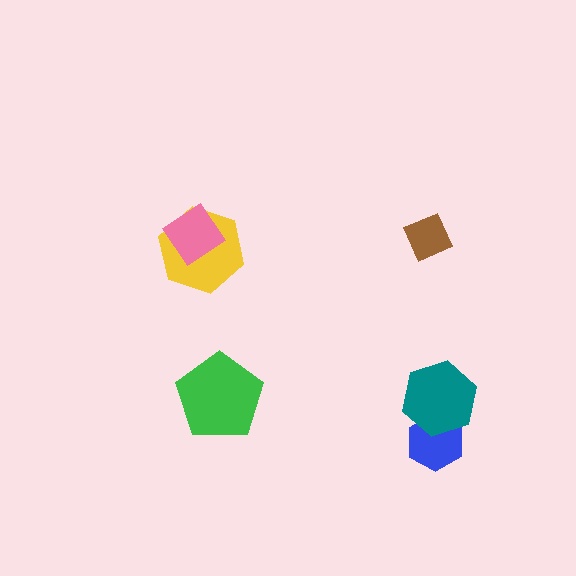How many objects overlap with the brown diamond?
0 objects overlap with the brown diamond.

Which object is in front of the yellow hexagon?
The pink diamond is in front of the yellow hexagon.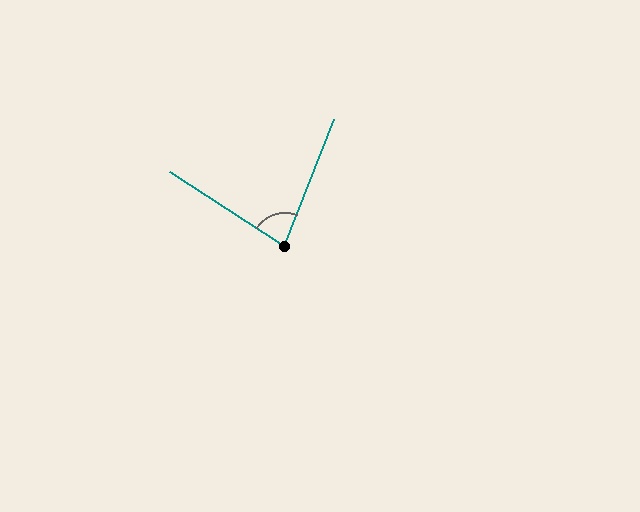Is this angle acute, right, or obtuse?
It is acute.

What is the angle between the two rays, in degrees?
Approximately 79 degrees.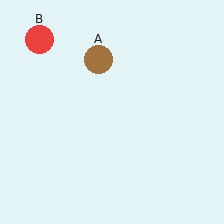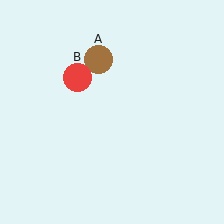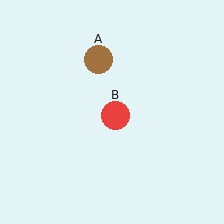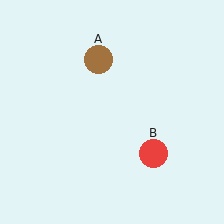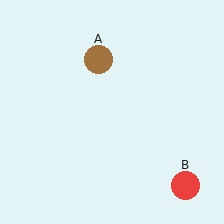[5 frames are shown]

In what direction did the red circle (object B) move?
The red circle (object B) moved down and to the right.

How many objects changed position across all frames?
1 object changed position: red circle (object B).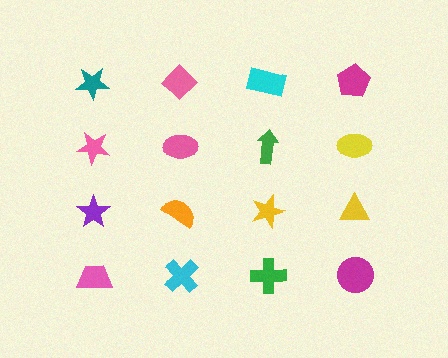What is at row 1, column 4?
A magenta pentagon.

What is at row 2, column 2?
A pink ellipse.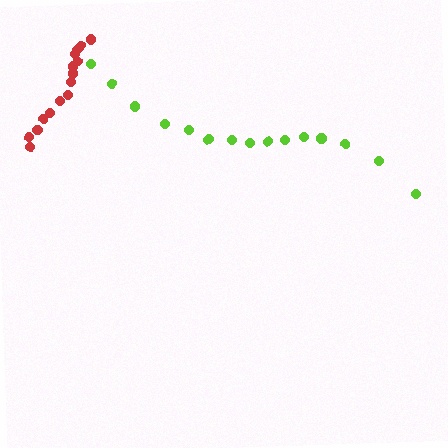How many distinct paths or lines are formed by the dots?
There are 2 distinct paths.